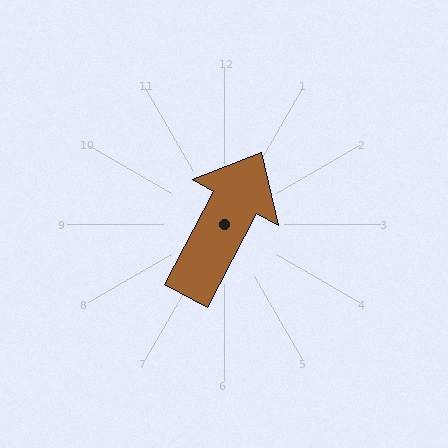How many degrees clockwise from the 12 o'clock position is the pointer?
Approximately 28 degrees.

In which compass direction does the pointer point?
Northeast.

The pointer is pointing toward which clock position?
Roughly 1 o'clock.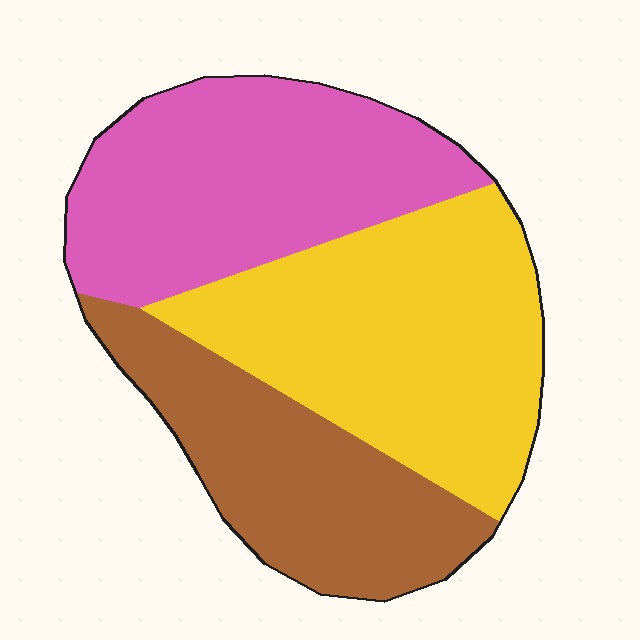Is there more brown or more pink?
Pink.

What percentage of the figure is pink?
Pink covers around 35% of the figure.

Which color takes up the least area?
Brown, at roughly 25%.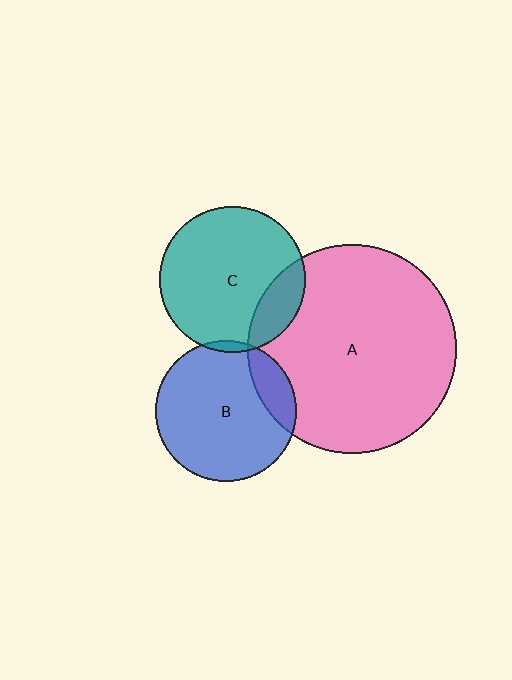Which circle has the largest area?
Circle A (pink).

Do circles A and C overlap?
Yes.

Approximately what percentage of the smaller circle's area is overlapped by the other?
Approximately 15%.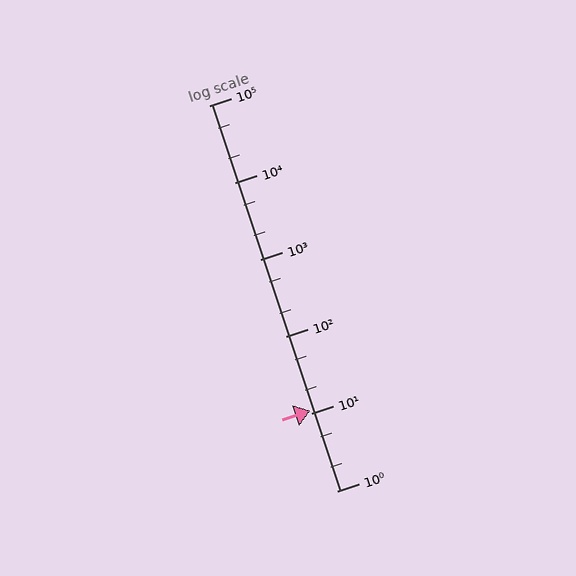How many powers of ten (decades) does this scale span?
The scale spans 5 decades, from 1 to 100000.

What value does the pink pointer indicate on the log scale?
The pointer indicates approximately 11.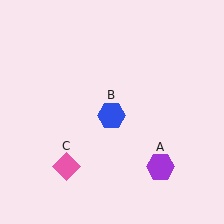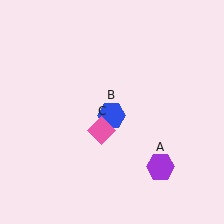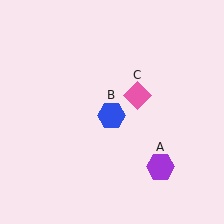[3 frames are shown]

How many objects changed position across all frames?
1 object changed position: pink diamond (object C).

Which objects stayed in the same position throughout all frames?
Purple hexagon (object A) and blue hexagon (object B) remained stationary.